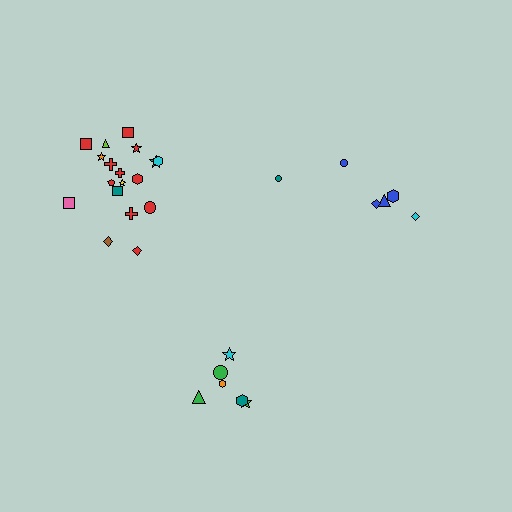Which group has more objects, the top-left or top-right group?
The top-left group.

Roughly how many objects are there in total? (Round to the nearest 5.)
Roughly 30 objects in total.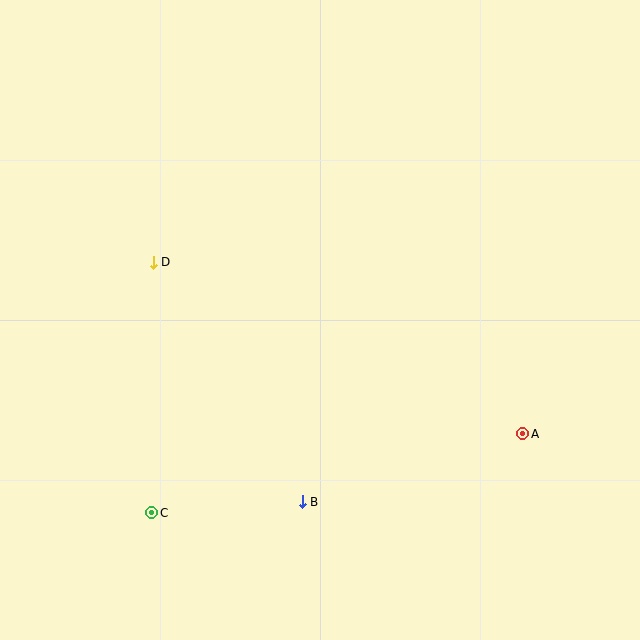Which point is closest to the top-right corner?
Point A is closest to the top-right corner.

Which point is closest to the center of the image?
Point D at (153, 262) is closest to the center.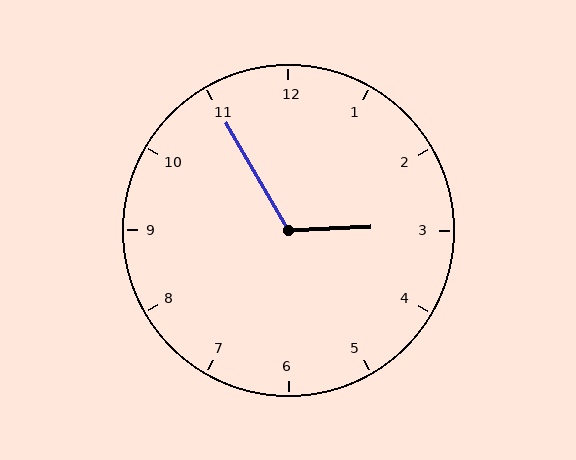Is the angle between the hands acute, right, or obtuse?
It is obtuse.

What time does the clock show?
2:55.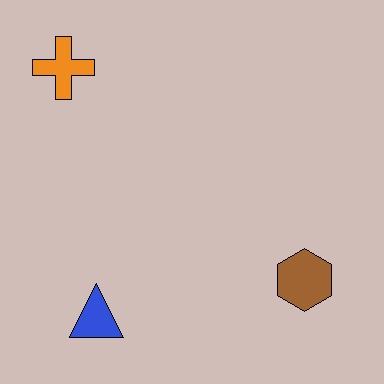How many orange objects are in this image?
There is 1 orange object.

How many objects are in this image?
There are 3 objects.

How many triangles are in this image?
There is 1 triangle.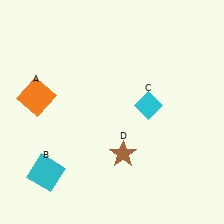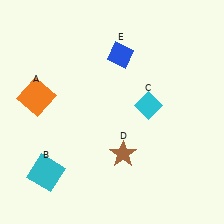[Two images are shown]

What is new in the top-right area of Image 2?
A blue diamond (E) was added in the top-right area of Image 2.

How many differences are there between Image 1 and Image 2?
There is 1 difference between the two images.